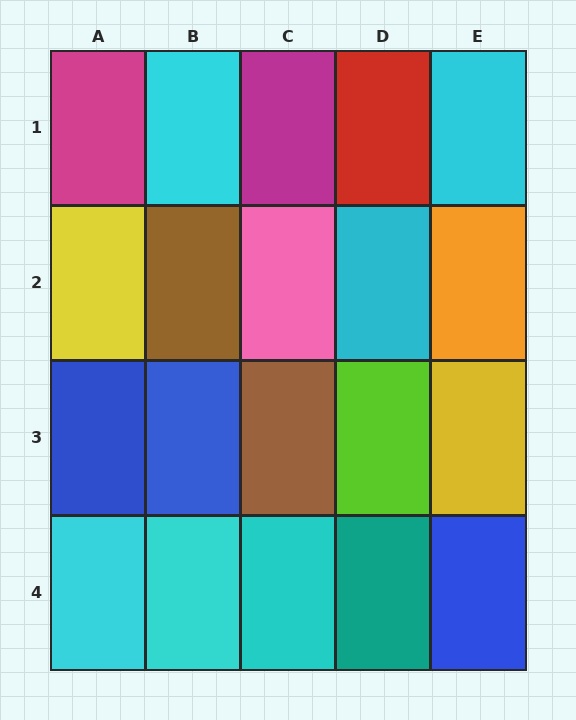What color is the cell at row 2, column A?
Yellow.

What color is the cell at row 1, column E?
Cyan.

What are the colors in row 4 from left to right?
Cyan, cyan, cyan, teal, blue.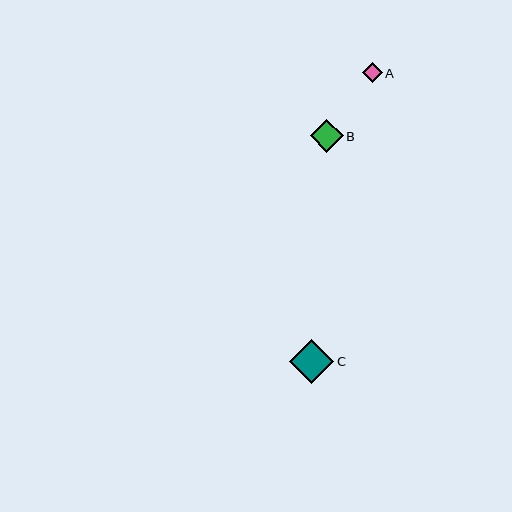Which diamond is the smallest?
Diamond A is the smallest with a size of approximately 20 pixels.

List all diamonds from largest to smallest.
From largest to smallest: C, B, A.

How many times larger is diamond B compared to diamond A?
Diamond B is approximately 1.6 times the size of diamond A.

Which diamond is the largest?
Diamond C is the largest with a size of approximately 44 pixels.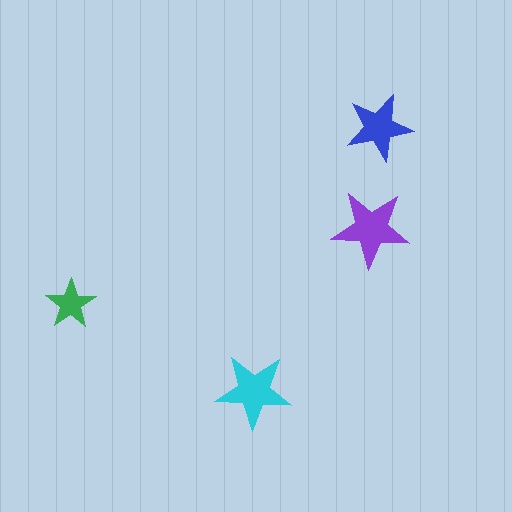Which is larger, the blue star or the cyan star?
The cyan one.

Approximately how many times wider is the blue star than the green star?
About 1.5 times wider.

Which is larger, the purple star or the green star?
The purple one.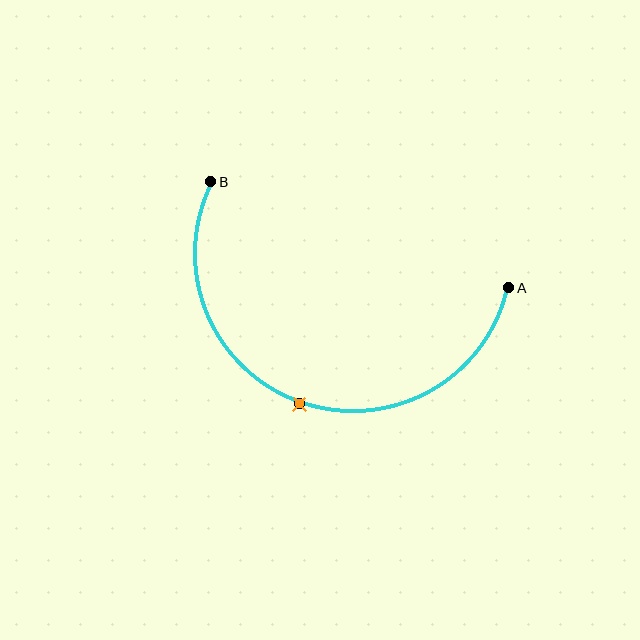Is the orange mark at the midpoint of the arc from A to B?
Yes. The orange mark lies on the arc at equal arc-length from both A and B — it is the arc midpoint.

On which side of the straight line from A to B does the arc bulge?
The arc bulges below the straight line connecting A and B.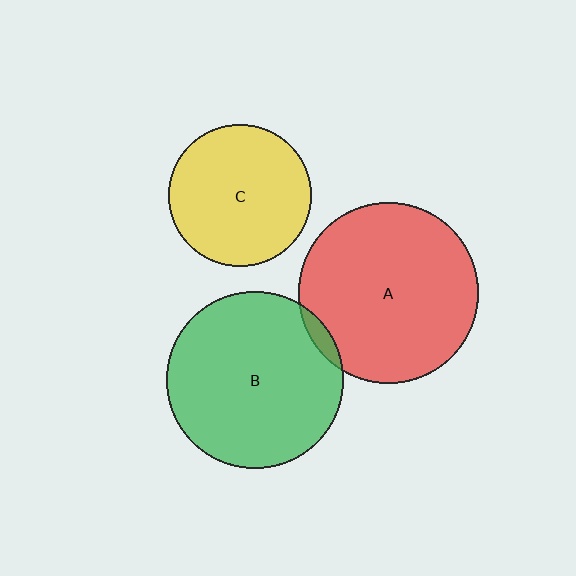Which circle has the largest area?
Circle A (red).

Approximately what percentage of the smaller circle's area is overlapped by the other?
Approximately 5%.